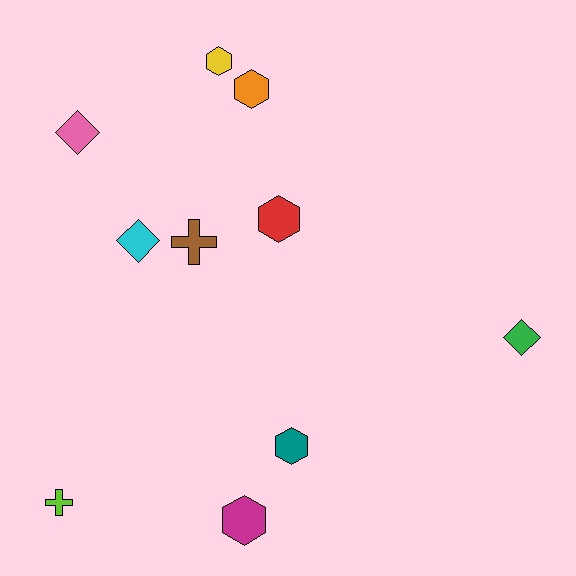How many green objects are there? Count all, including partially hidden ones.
There is 1 green object.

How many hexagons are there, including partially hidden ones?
There are 5 hexagons.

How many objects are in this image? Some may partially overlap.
There are 10 objects.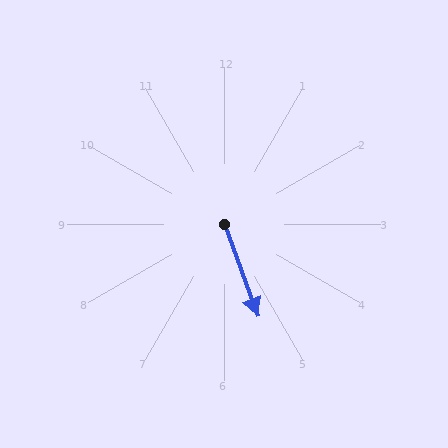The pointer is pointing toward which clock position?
Roughly 5 o'clock.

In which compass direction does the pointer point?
South.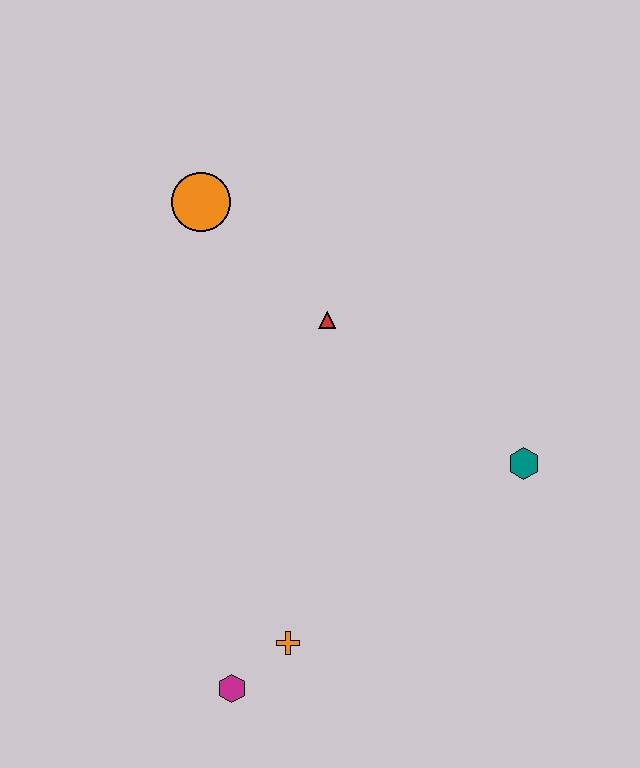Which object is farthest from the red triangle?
The magenta hexagon is farthest from the red triangle.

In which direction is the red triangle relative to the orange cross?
The red triangle is above the orange cross.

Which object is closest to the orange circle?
The red triangle is closest to the orange circle.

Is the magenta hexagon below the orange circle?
Yes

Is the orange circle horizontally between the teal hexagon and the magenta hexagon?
No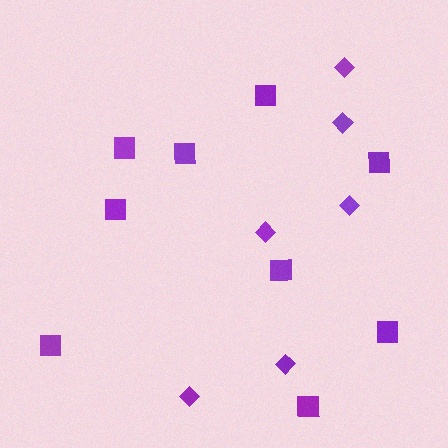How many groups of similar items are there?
There are 2 groups: one group of diamonds (6) and one group of squares (9).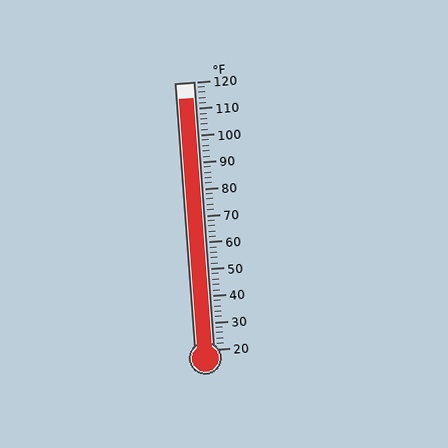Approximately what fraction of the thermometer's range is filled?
The thermometer is filled to approximately 95% of its range.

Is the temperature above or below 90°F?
The temperature is above 90°F.